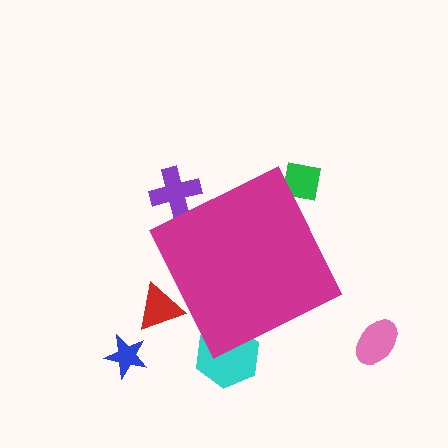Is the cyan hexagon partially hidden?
Yes, the cyan hexagon is partially hidden behind the magenta diamond.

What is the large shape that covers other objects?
A magenta diamond.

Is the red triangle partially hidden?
Yes, the red triangle is partially hidden behind the magenta diamond.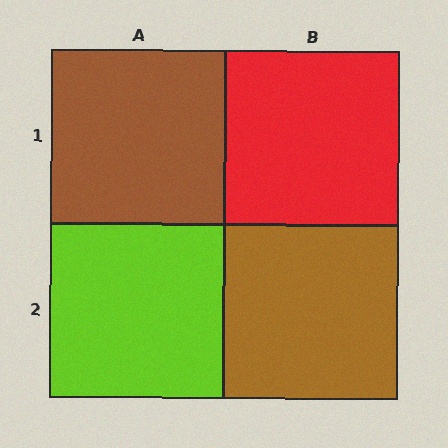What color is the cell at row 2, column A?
Lime.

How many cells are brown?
2 cells are brown.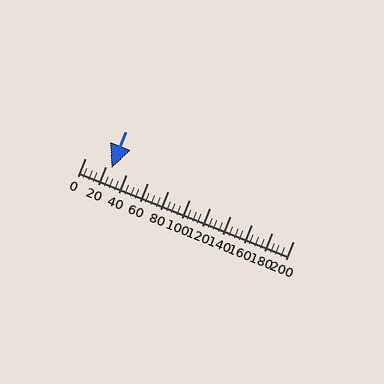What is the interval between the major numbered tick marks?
The major tick marks are spaced 20 units apart.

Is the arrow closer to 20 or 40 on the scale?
The arrow is closer to 20.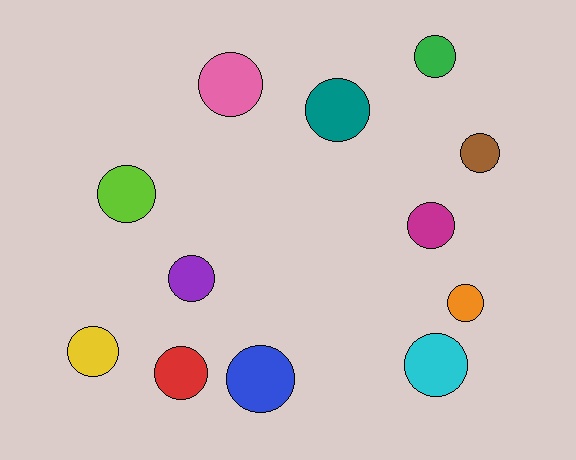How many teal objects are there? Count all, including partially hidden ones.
There is 1 teal object.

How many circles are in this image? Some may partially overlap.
There are 12 circles.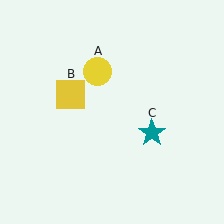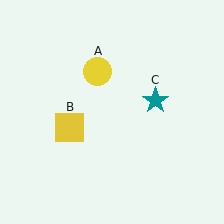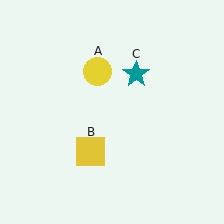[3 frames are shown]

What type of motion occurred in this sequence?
The yellow square (object B), teal star (object C) rotated counterclockwise around the center of the scene.